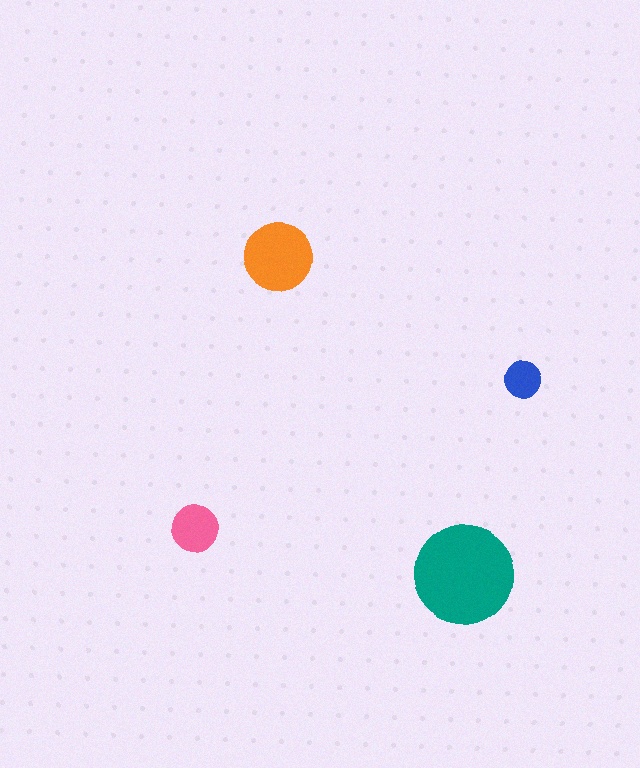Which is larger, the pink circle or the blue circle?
The pink one.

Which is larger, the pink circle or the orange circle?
The orange one.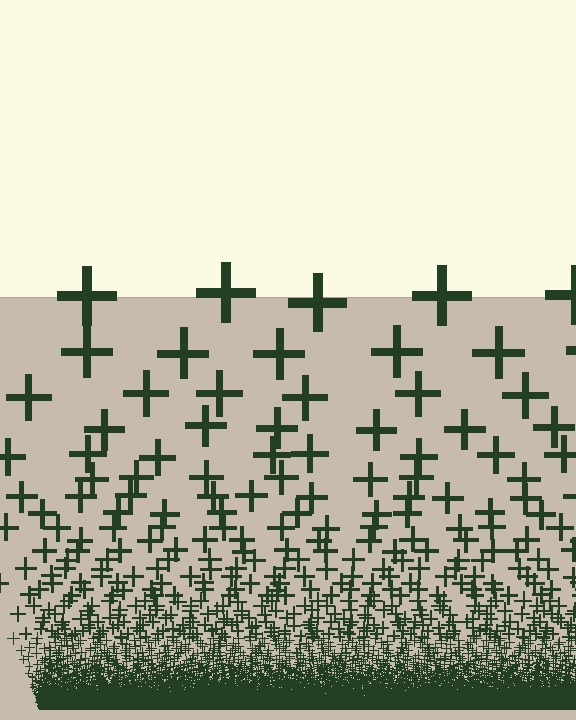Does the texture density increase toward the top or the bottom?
Density increases toward the bottom.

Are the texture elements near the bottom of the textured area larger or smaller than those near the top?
Smaller. The gradient is inverted — elements near the bottom are smaller and denser.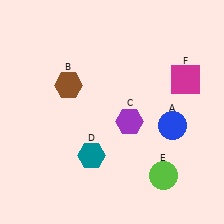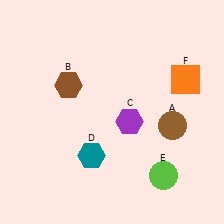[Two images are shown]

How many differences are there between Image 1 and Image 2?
There are 2 differences between the two images.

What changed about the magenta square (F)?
In Image 1, F is magenta. In Image 2, it changed to orange.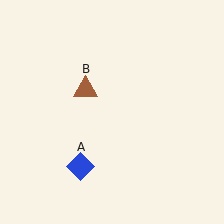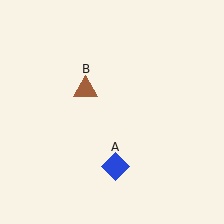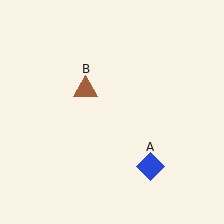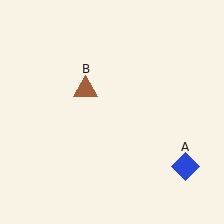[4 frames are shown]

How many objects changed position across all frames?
1 object changed position: blue diamond (object A).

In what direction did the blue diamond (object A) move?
The blue diamond (object A) moved right.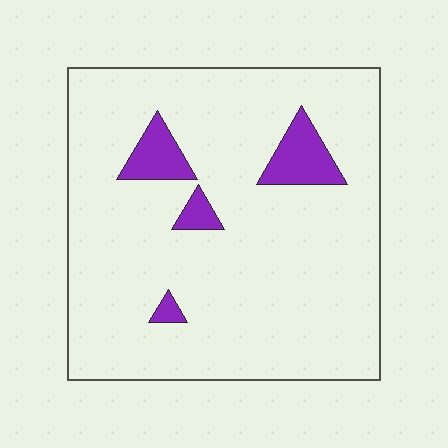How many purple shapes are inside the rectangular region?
4.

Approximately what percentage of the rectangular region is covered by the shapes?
Approximately 10%.